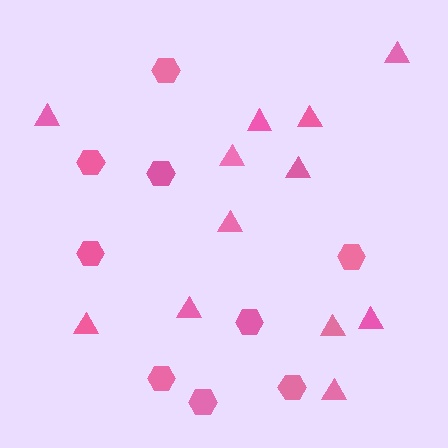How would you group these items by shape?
There are 2 groups: one group of hexagons (9) and one group of triangles (12).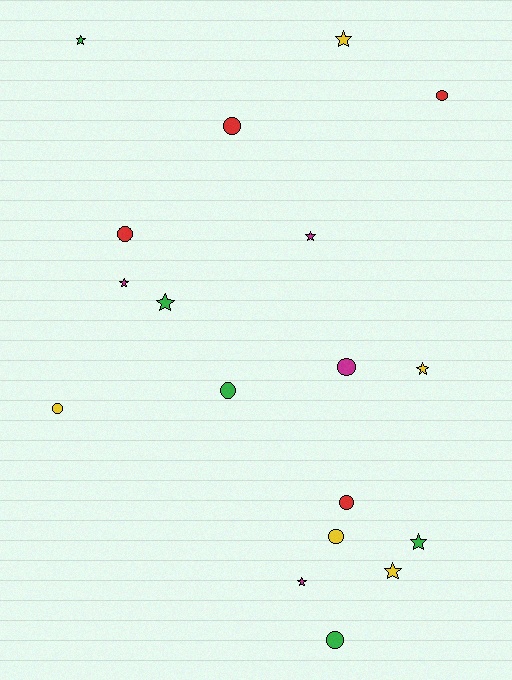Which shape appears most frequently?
Star, with 9 objects.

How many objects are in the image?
There are 18 objects.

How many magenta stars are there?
There are 3 magenta stars.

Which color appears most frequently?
Green, with 5 objects.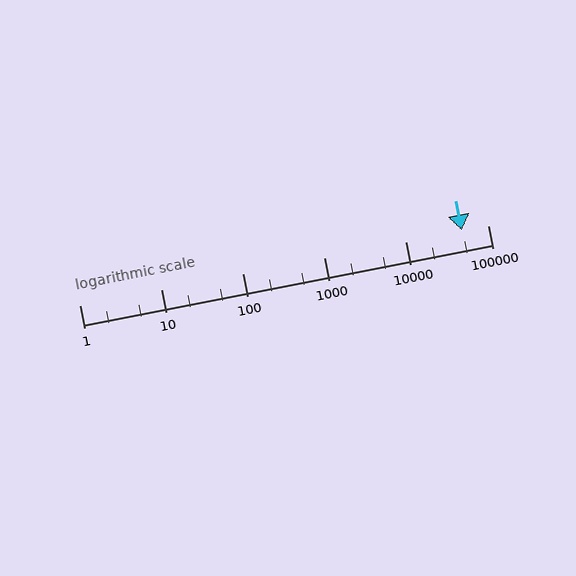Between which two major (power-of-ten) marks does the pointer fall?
The pointer is between 10000 and 100000.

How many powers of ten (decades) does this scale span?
The scale spans 5 decades, from 1 to 100000.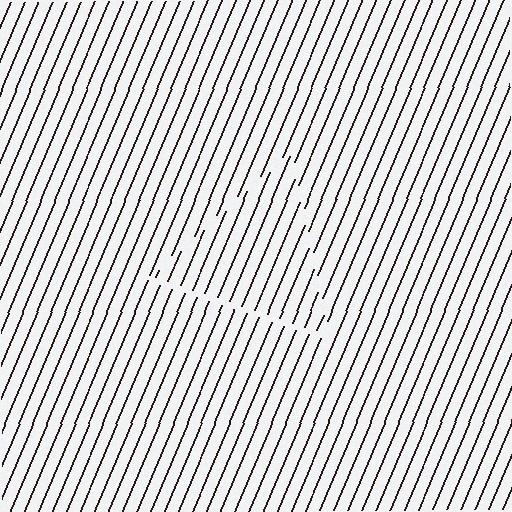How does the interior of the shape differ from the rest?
The interior of the shape contains the same grating, shifted by half a period — the contour is defined by the phase discontinuity where line-ends from the inner and outer gratings abut.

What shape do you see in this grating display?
An illusory triangle. The interior of the shape contains the same grating, shifted by half a period — the contour is defined by the phase discontinuity where line-ends from the inner and outer gratings abut.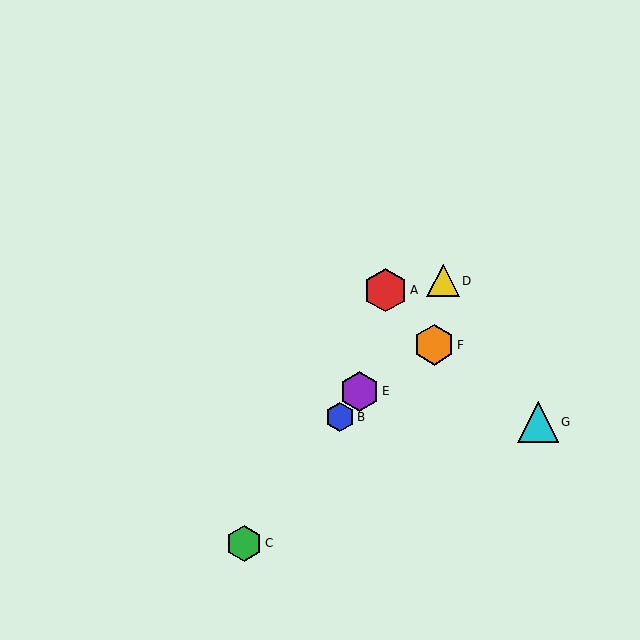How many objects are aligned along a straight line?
4 objects (B, C, D, E) are aligned along a straight line.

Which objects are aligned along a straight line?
Objects B, C, D, E are aligned along a straight line.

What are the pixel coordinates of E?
Object E is at (359, 391).